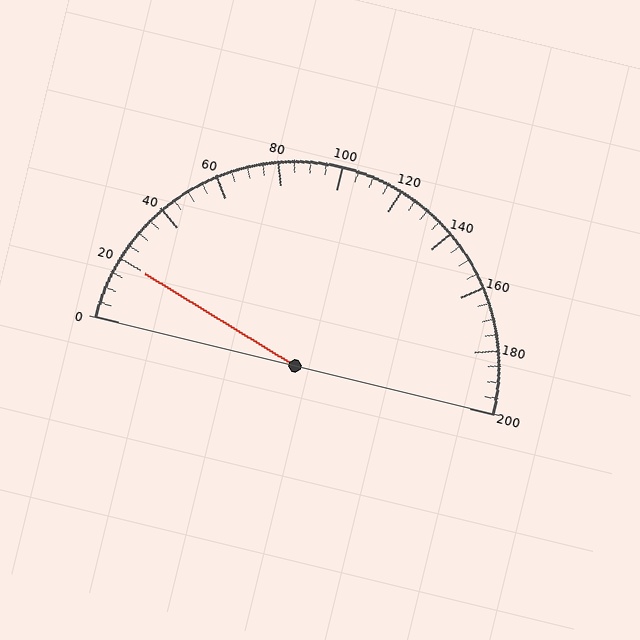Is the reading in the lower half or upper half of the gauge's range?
The reading is in the lower half of the range (0 to 200).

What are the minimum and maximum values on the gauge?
The gauge ranges from 0 to 200.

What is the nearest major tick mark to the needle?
The nearest major tick mark is 20.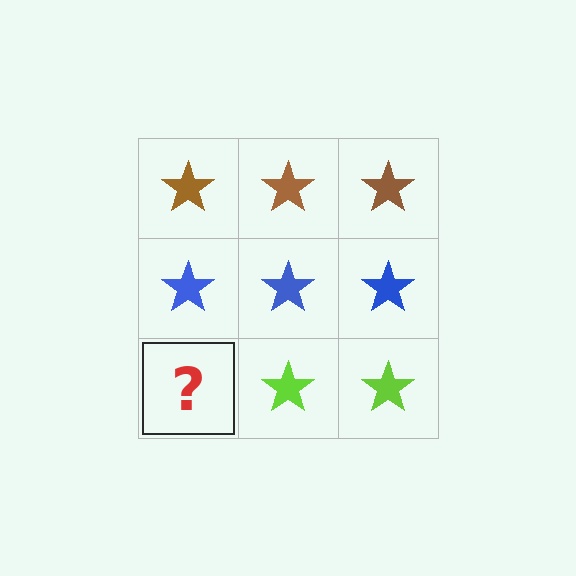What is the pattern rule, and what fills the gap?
The rule is that each row has a consistent color. The gap should be filled with a lime star.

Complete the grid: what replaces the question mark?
The question mark should be replaced with a lime star.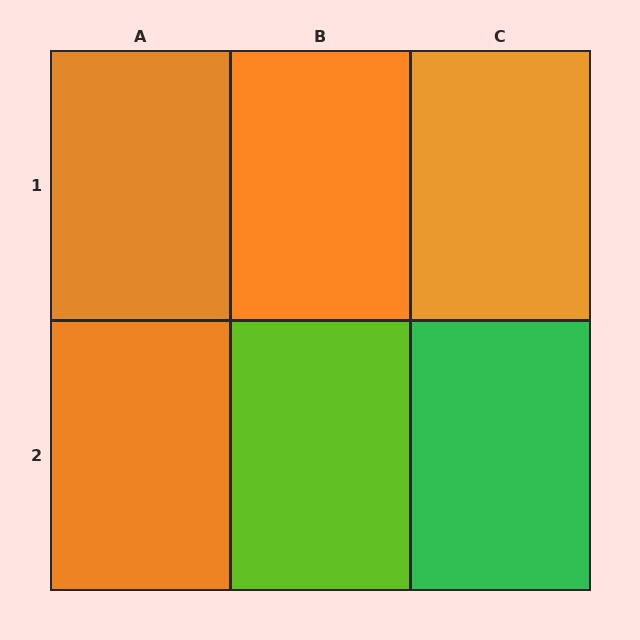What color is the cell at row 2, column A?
Orange.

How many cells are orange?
4 cells are orange.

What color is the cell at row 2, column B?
Lime.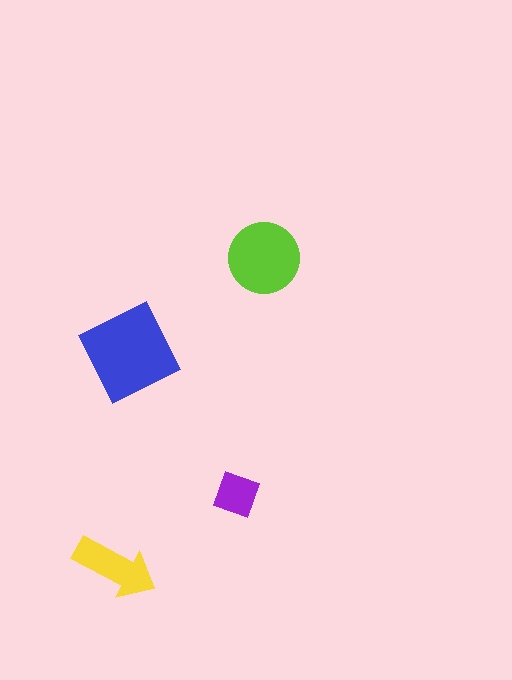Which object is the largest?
The blue square.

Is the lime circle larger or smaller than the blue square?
Smaller.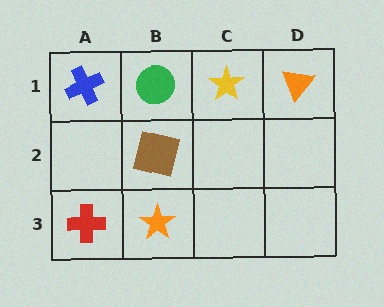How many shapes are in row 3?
2 shapes.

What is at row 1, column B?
A green circle.